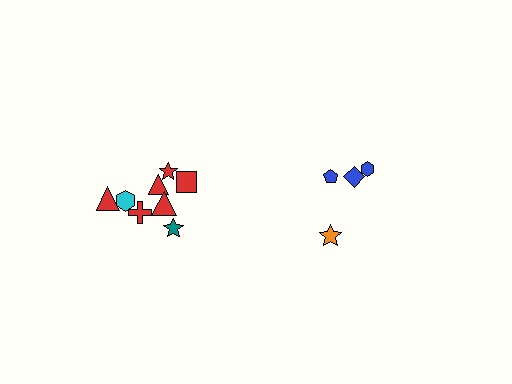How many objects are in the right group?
There are 4 objects.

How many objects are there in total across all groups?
There are 12 objects.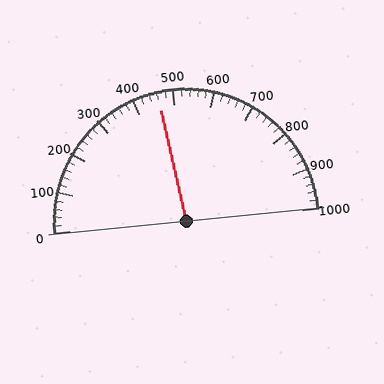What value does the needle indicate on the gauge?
The needle indicates approximately 460.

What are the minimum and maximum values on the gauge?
The gauge ranges from 0 to 1000.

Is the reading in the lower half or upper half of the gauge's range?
The reading is in the lower half of the range (0 to 1000).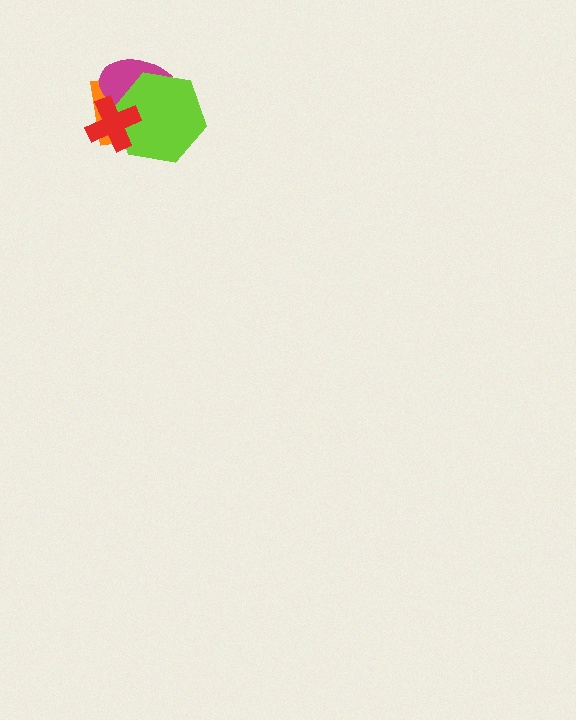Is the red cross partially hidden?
No, no other shape covers it.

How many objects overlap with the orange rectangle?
3 objects overlap with the orange rectangle.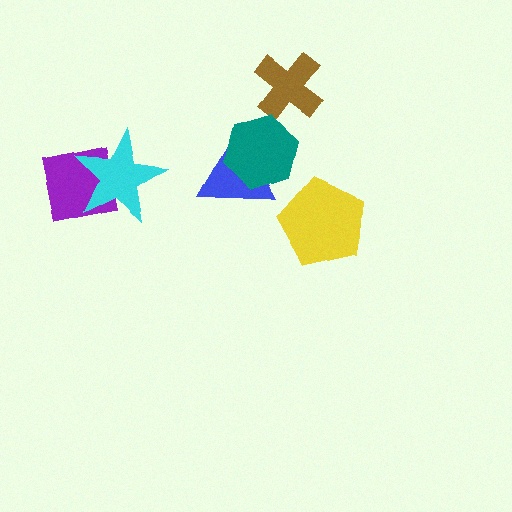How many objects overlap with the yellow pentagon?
0 objects overlap with the yellow pentagon.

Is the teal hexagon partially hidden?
No, no other shape covers it.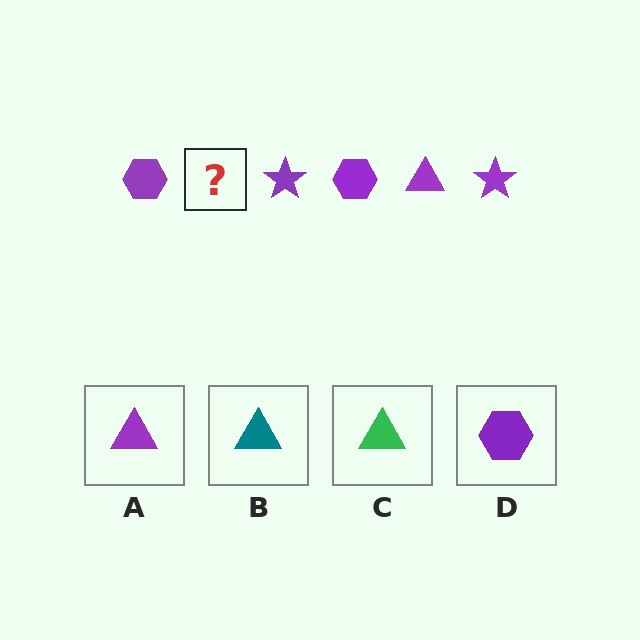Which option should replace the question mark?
Option A.